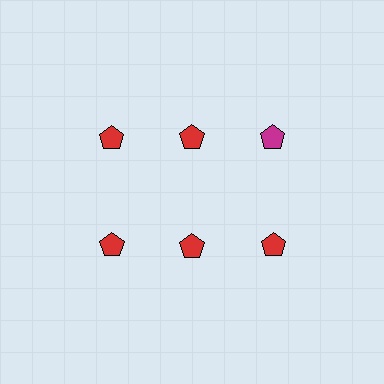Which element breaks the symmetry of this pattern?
The magenta pentagon in the top row, center column breaks the symmetry. All other shapes are red pentagons.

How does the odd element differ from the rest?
It has a different color: magenta instead of red.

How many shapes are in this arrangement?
There are 6 shapes arranged in a grid pattern.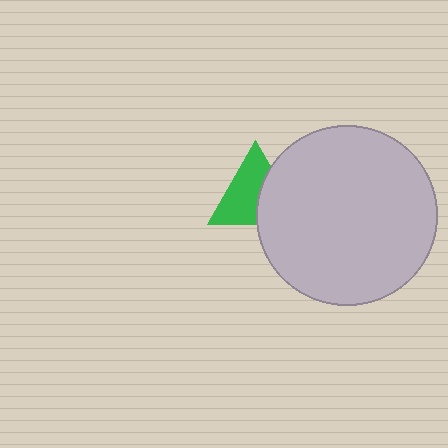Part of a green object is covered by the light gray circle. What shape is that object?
It is a triangle.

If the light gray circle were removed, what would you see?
You would see the complete green triangle.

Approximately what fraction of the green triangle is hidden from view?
Roughly 40% of the green triangle is hidden behind the light gray circle.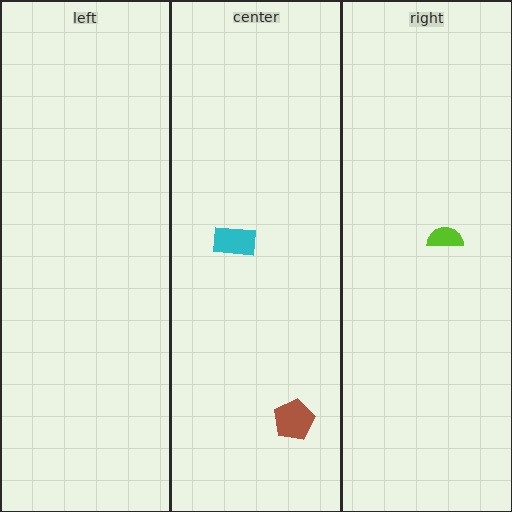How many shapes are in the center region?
2.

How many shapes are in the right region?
1.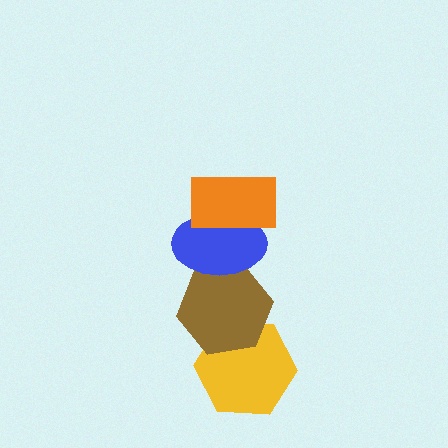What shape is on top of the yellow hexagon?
The brown hexagon is on top of the yellow hexagon.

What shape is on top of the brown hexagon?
The blue ellipse is on top of the brown hexagon.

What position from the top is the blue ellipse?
The blue ellipse is 2nd from the top.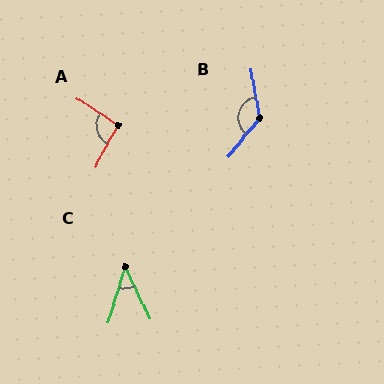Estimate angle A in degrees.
Approximately 95 degrees.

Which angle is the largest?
B, at approximately 131 degrees.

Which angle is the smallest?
C, at approximately 42 degrees.